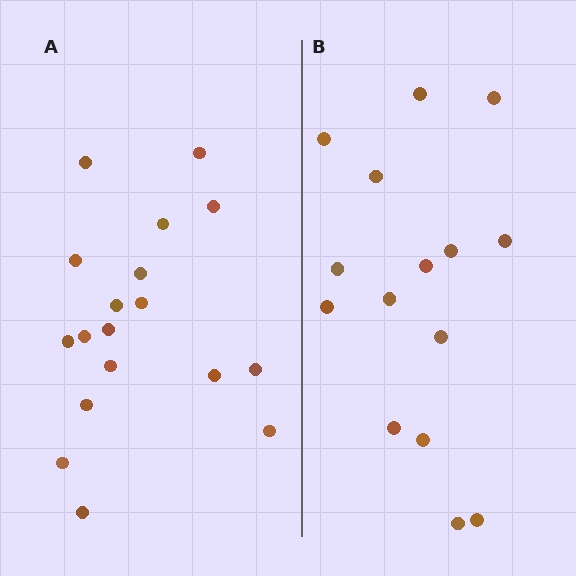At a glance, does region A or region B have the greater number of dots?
Region A (the left region) has more dots.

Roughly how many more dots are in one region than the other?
Region A has just a few more — roughly 2 or 3 more dots than region B.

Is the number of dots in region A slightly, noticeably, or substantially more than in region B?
Region A has only slightly more — the two regions are fairly close. The ratio is roughly 1.2 to 1.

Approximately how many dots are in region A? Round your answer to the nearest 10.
About 20 dots. (The exact count is 18, which rounds to 20.)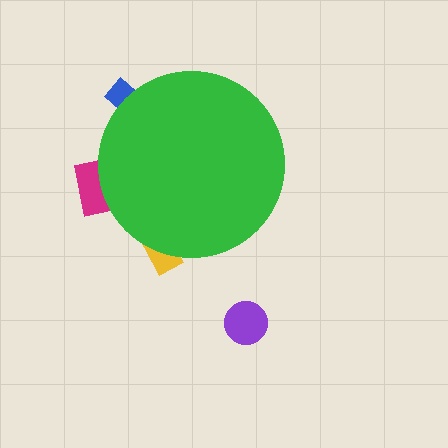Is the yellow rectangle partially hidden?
Yes, the yellow rectangle is partially hidden behind the green circle.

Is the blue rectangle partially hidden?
Yes, the blue rectangle is partially hidden behind the green circle.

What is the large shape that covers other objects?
A green circle.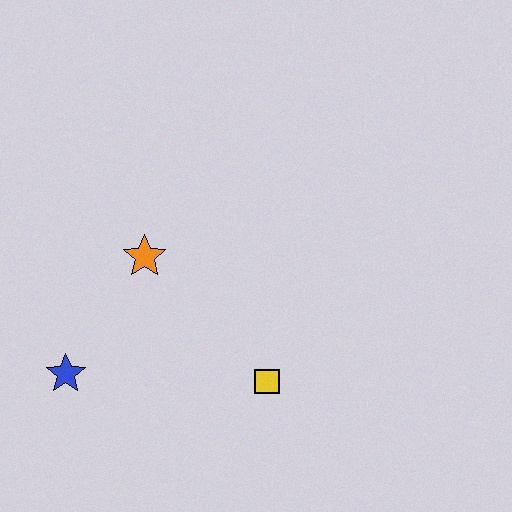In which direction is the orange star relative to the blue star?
The orange star is above the blue star.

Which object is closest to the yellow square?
The orange star is closest to the yellow square.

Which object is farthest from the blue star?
The yellow square is farthest from the blue star.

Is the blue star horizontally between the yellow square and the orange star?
No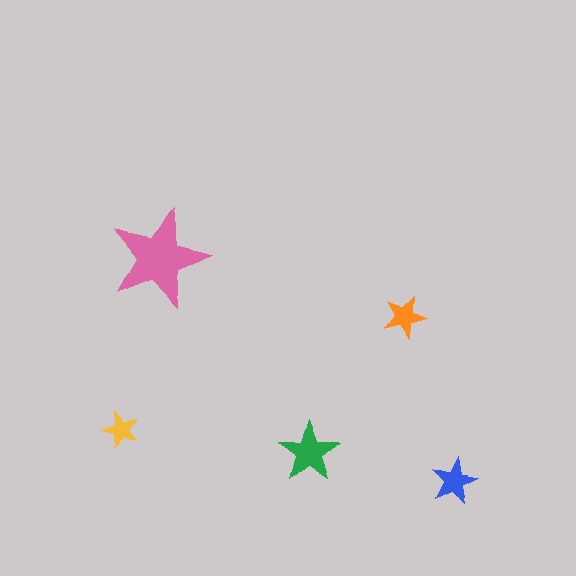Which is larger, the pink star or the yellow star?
The pink one.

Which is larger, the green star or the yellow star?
The green one.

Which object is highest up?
The pink star is topmost.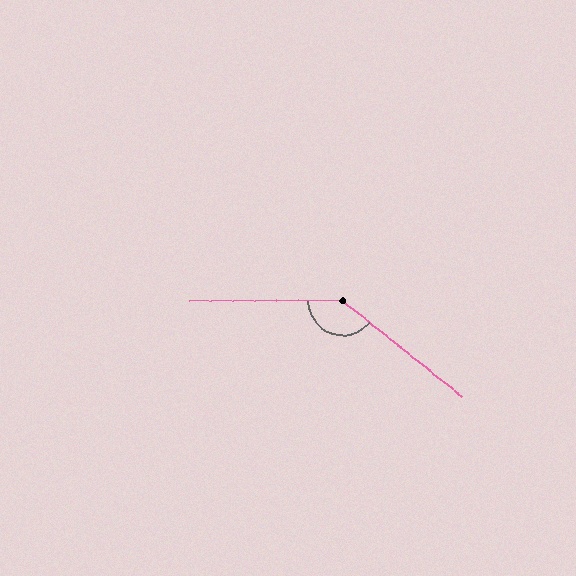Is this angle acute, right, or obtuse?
It is obtuse.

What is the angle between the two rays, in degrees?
Approximately 141 degrees.